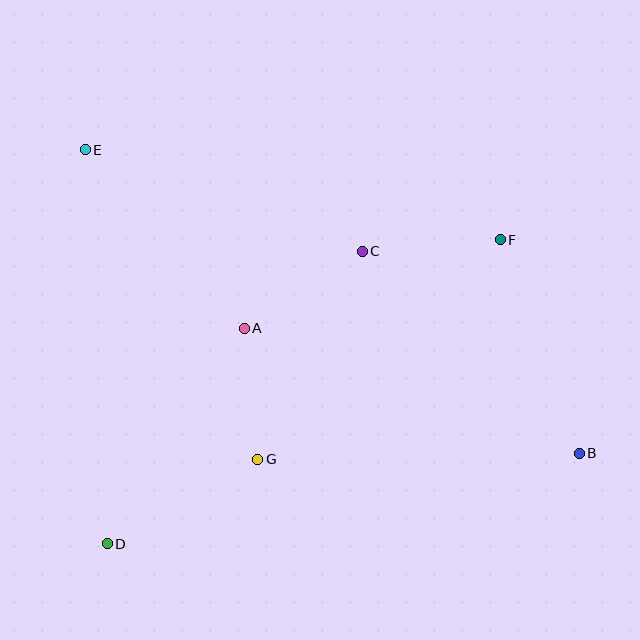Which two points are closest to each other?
Points A and G are closest to each other.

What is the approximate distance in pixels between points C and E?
The distance between C and E is approximately 295 pixels.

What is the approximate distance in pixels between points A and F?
The distance between A and F is approximately 271 pixels.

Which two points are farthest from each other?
Points B and E are farthest from each other.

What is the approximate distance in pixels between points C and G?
The distance between C and G is approximately 233 pixels.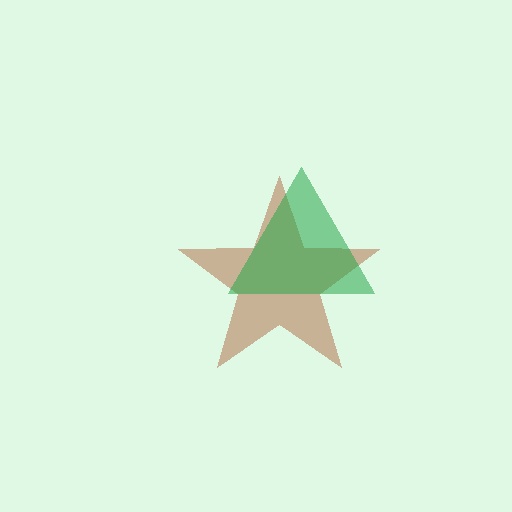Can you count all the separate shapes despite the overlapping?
Yes, there are 2 separate shapes.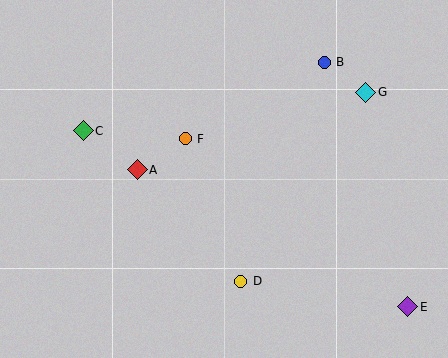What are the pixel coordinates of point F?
Point F is at (185, 139).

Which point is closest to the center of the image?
Point F at (185, 139) is closest to the center.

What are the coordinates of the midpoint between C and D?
The midpoint between C and D is at (162, 206).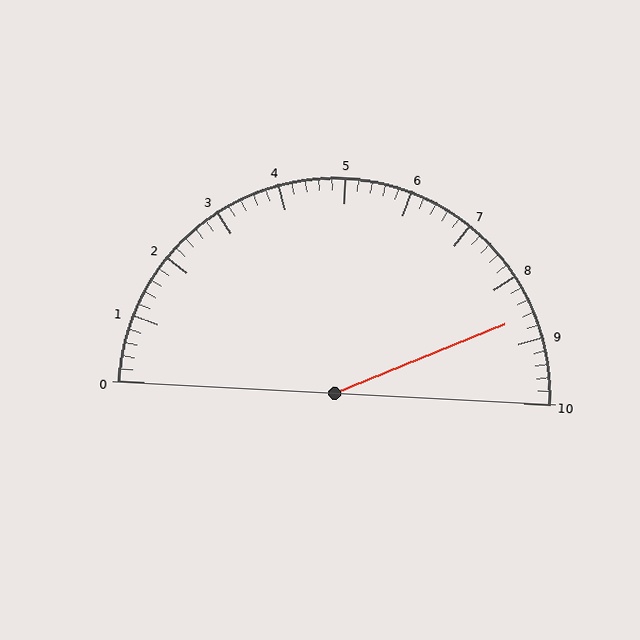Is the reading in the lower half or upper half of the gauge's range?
The reading is in the upper half of the range (0 to 10).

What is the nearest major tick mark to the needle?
The nearest major tick mark is 9.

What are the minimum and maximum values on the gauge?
The gauge ranges from 0 to 10.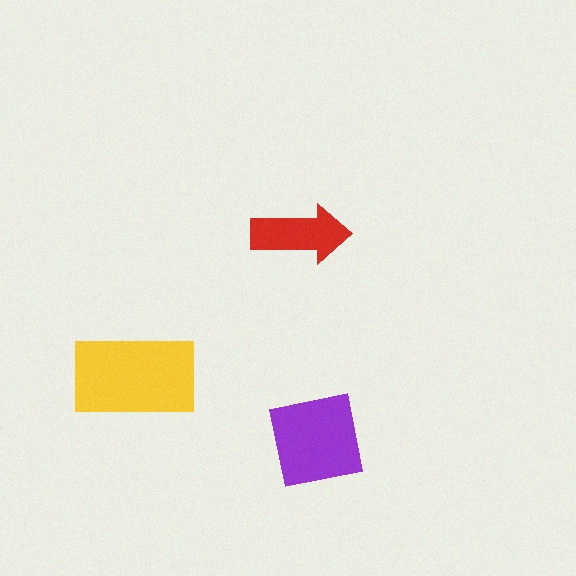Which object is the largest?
The yellow rectangle.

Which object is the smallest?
The red arrow.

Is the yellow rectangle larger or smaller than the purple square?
Larger.